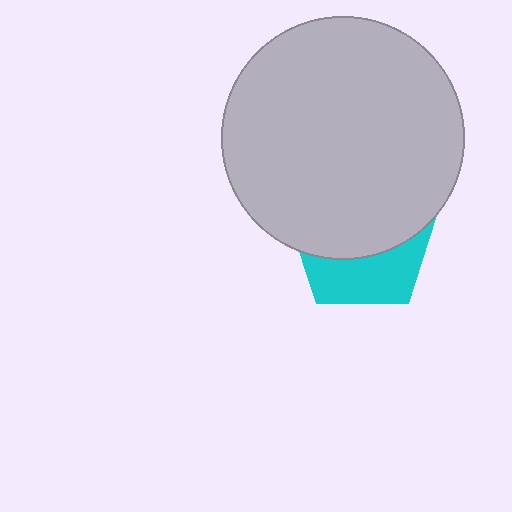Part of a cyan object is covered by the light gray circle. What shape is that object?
It is a pentagon.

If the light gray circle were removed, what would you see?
You would see the complete cyan pentagon.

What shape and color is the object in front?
The object in front is a light gray circle.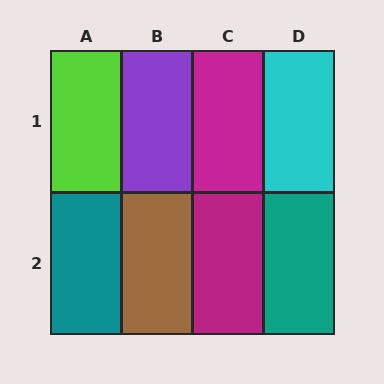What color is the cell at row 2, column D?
Teal.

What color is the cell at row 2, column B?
Brown.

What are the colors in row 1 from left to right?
Lime, purple, magenta, cyan.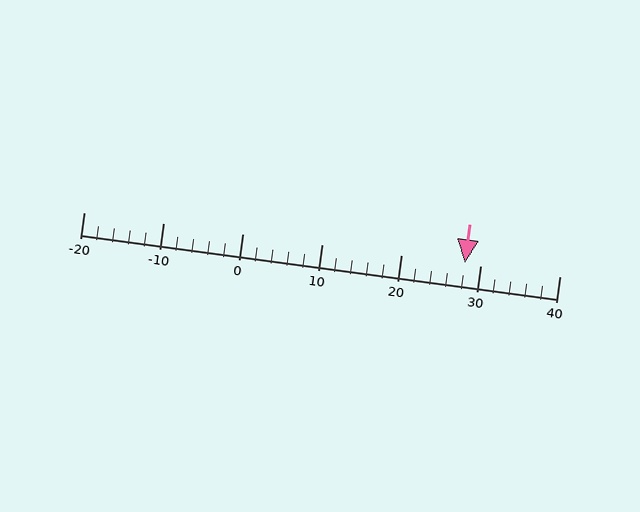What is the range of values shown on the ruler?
The ruler shows values from -20 to 40.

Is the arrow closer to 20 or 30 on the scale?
The arrow is closer to 30.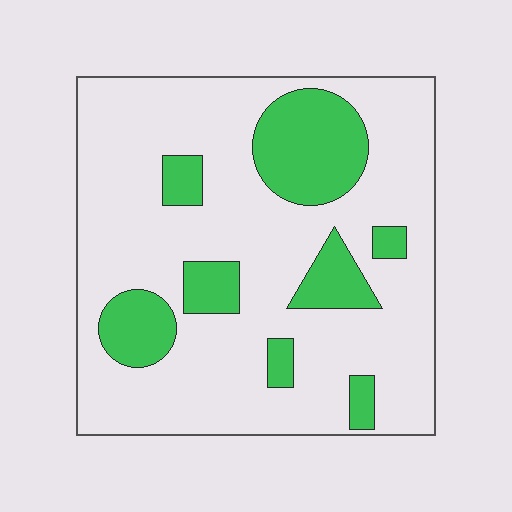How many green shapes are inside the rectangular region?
8.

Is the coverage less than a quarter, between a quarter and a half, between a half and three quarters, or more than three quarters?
Less than a quarter.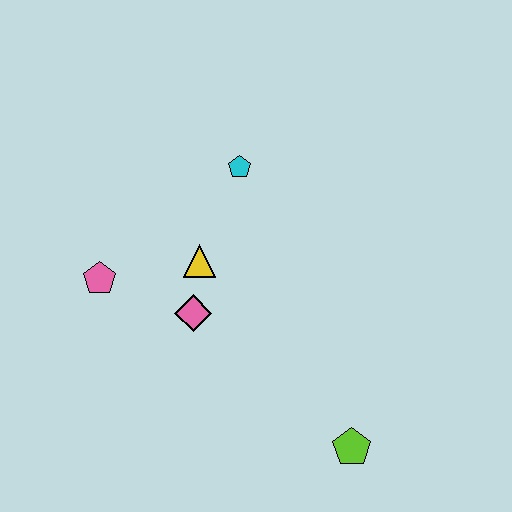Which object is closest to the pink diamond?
The yellow triangle is closest to the pink diamond.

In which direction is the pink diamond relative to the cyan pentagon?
The pink diamond is below the cyan pentagon.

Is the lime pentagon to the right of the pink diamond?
Yes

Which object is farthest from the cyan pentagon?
The lime pentagon is farthest from the cyan pentagon.